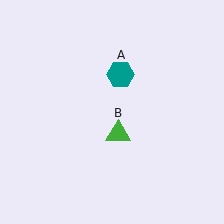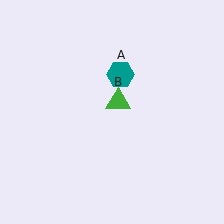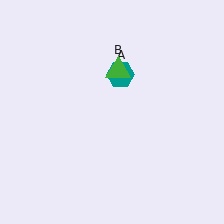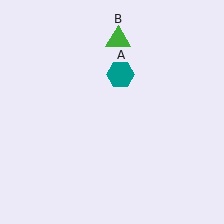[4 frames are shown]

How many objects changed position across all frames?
1 object changed position: green triangle (object B).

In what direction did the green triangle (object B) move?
The green triangle (object B) moved up.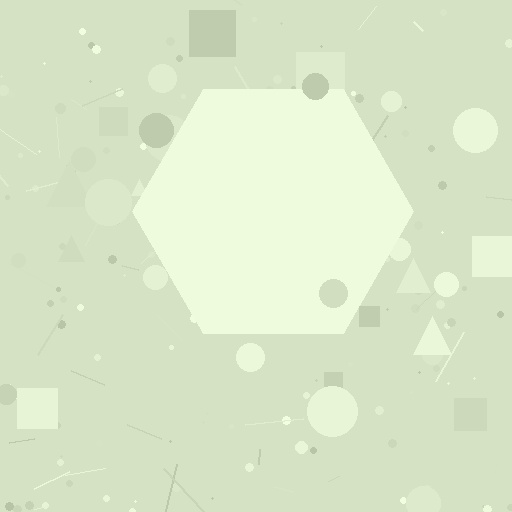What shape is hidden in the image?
A hexagon is hidden in the image.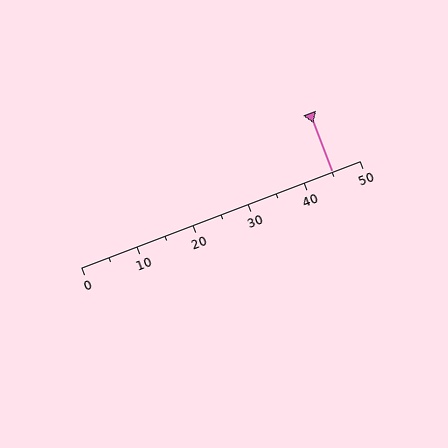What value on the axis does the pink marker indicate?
The marker indicates approximately 45.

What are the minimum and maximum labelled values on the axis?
The axis runs from 0 to 50.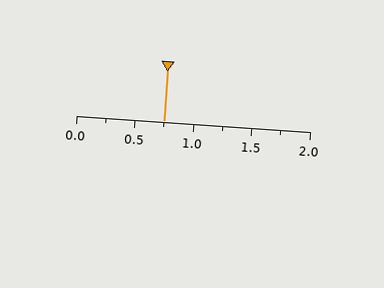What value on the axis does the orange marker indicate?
The marker indicates approximately 0.75.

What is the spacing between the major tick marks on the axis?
The major ticks are spaced 0.5 apart.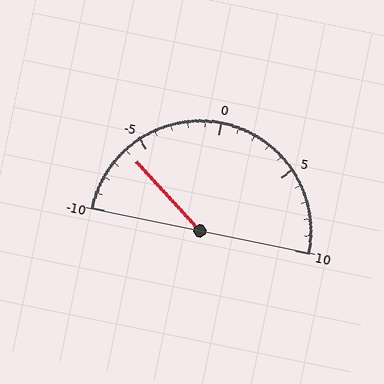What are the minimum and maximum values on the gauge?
The gauge ranges from -10 to 10.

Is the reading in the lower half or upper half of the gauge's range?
The reading is in the lower half of the range (-10 to 10).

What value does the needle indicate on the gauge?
The needle indicates approximately -6.